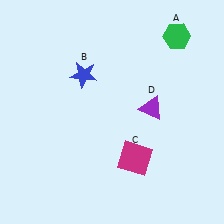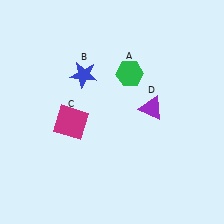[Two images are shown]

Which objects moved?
The objects that moved are: the green hexagon (A), the magenta square (C).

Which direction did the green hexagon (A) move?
The green hexagon (A) moved left.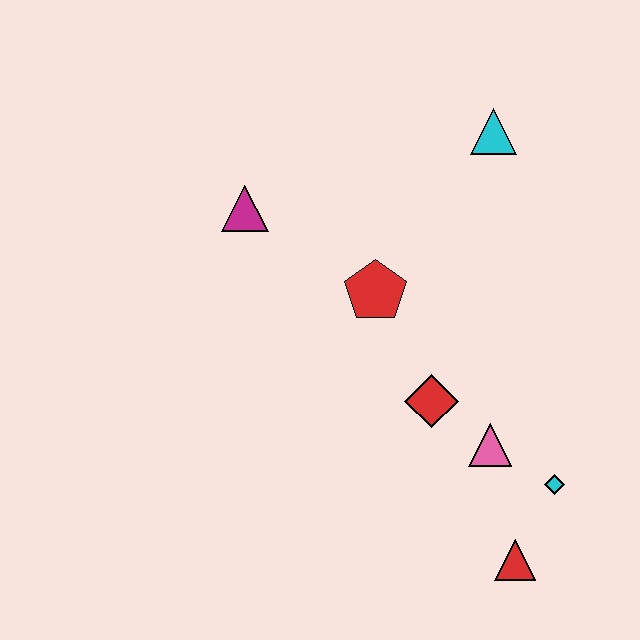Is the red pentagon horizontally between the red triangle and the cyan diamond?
No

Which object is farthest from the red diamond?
The cyan triangle is farthest from the red diamond.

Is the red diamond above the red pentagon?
No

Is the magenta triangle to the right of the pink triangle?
No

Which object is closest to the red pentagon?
The red diamond is closest to the red pentagon.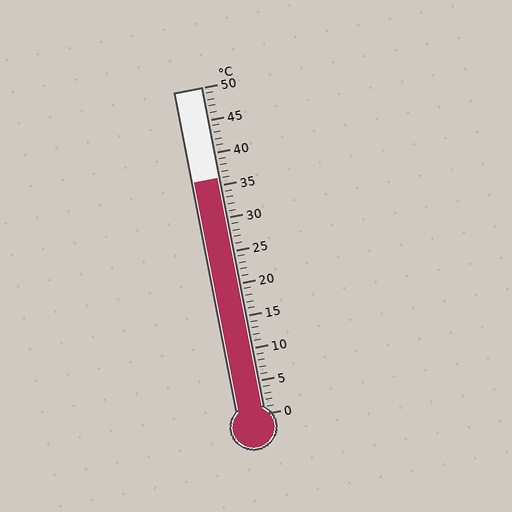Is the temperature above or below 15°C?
The temperature is above 15°C.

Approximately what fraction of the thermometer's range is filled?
The thermometer is filled to approximately 70% of its range.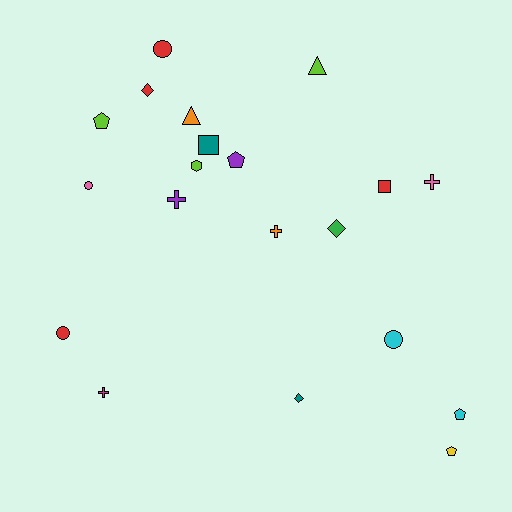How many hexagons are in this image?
There is 1 hexagon.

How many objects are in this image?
There are 20 objects.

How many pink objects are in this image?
There are 2 pink objects.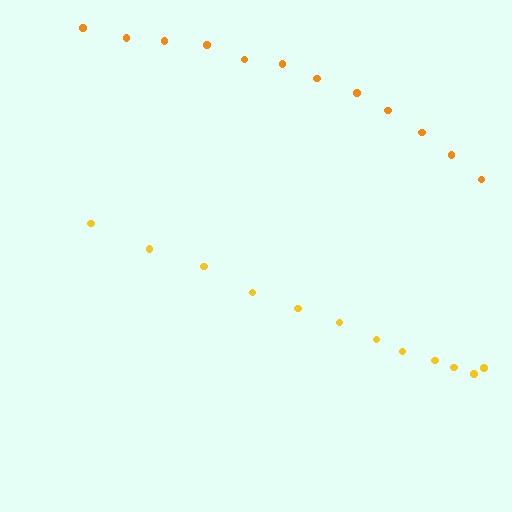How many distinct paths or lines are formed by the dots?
There are 2 distinct paths.